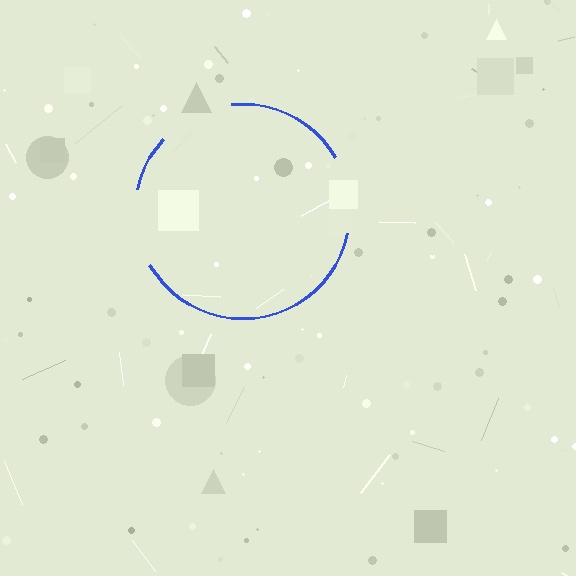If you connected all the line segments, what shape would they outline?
They would outline a circle.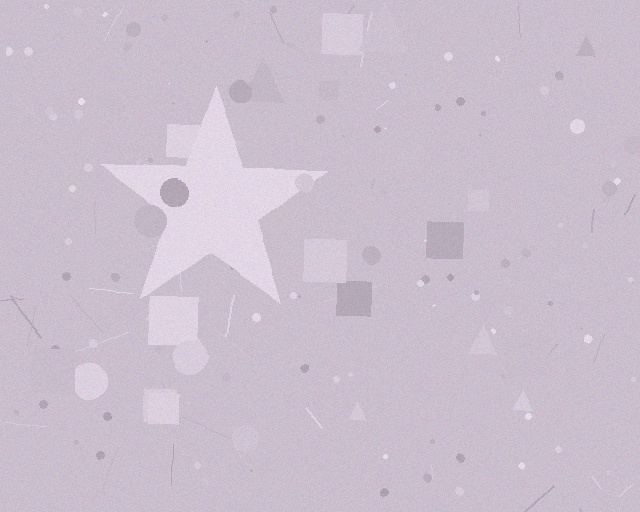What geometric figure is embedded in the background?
A star is embedded in the background.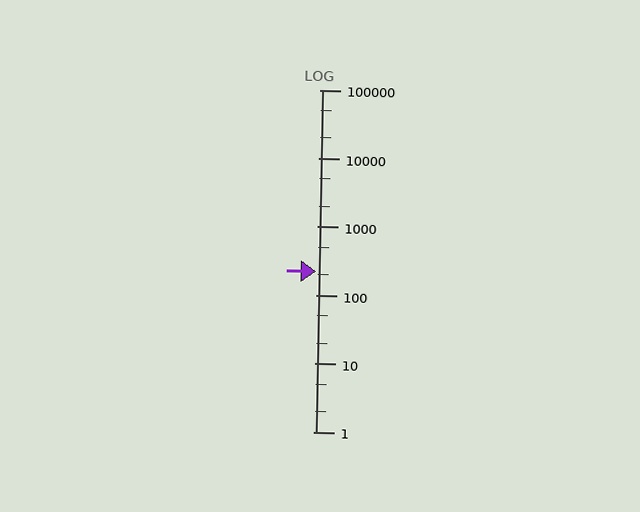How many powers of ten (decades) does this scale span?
The scale spans 5 decades, from 1 to 100000.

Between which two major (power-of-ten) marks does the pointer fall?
The pointer is between 100 and 1000.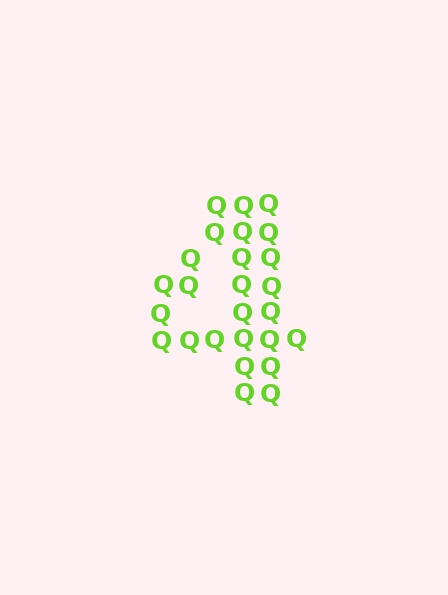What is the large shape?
The large shape is the digit 4.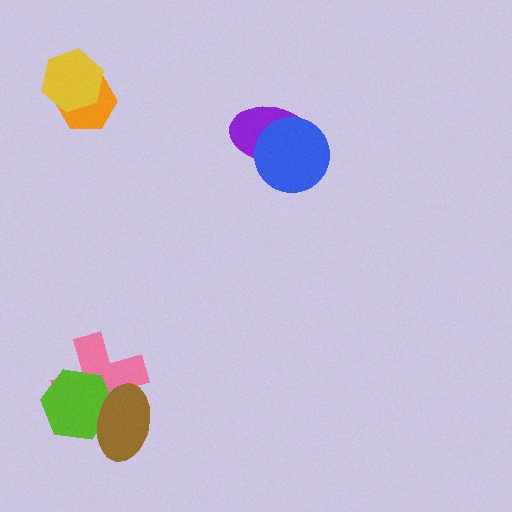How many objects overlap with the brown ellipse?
2 objects overlap with the brown ellipse.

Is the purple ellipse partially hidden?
Yes, it is partially covered by another shape.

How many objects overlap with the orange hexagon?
1 object overlaps with the orange hexagon.